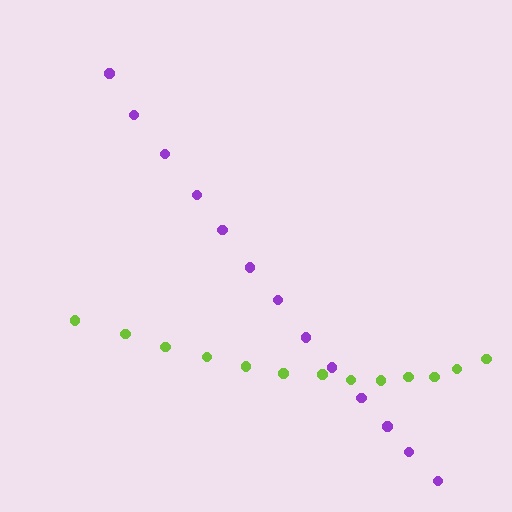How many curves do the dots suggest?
There are 2 distinct paths.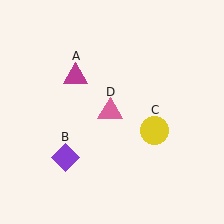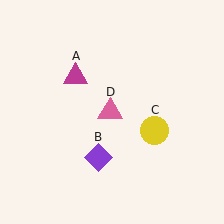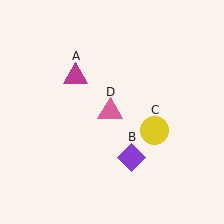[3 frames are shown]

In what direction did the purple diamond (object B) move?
The purple diamond (object B) moved right.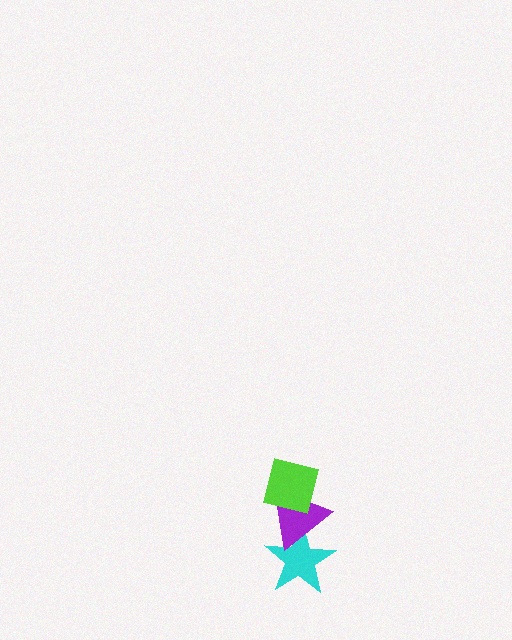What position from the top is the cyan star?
The cyan star is 3rd from the top.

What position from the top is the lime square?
The lime square is 1st from the top.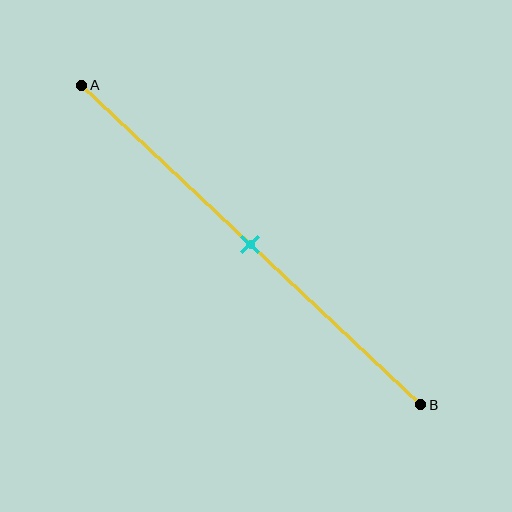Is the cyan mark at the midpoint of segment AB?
Yes, the mark is approximately at the midpoint.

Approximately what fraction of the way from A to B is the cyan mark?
The cyan mark is approximately 50% of the way from A to B.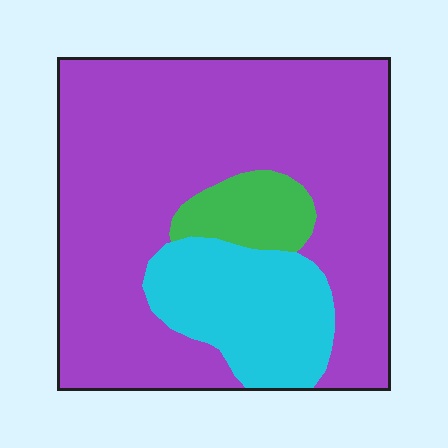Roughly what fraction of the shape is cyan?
Cyan covers roughly 20% of the shape.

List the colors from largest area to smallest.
From largest to smallest: purple, cyan, green.